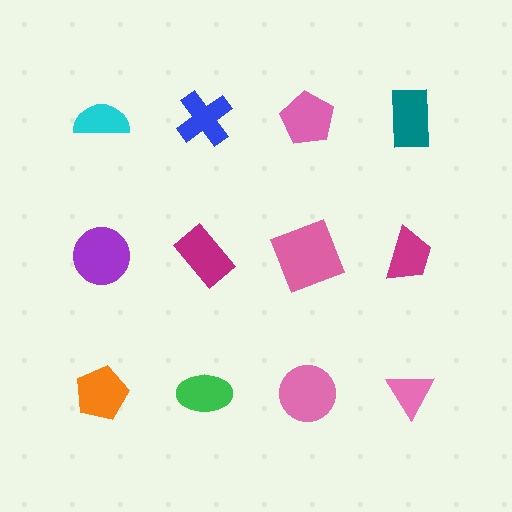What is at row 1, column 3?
A pink pentagon.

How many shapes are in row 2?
4 shapes.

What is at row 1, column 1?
A cyan semicircle.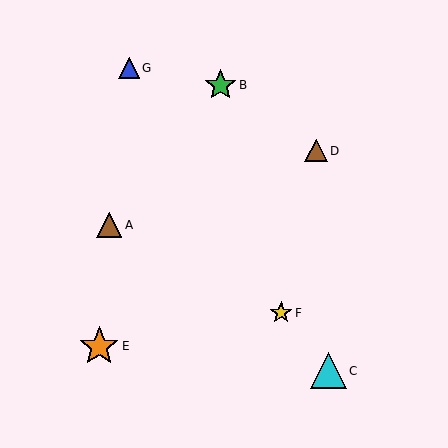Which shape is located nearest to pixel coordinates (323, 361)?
The cyan triangle (labeled C) at (328, 371) is nearest to that location.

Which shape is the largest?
The orange star (labeled E) is the largest.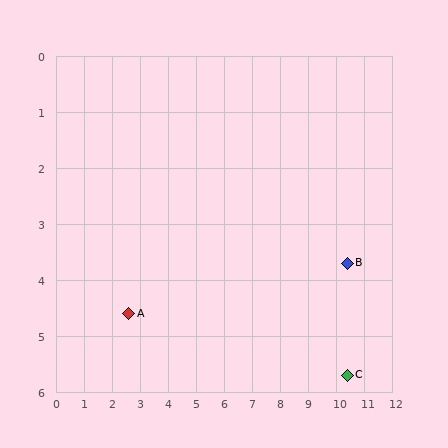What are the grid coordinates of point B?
Point B is at approximately (10.4, 3.7).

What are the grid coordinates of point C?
Point C is at approximately (10.4, 5.7).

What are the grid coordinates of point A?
Point A is at approximately (2.6, 4.6).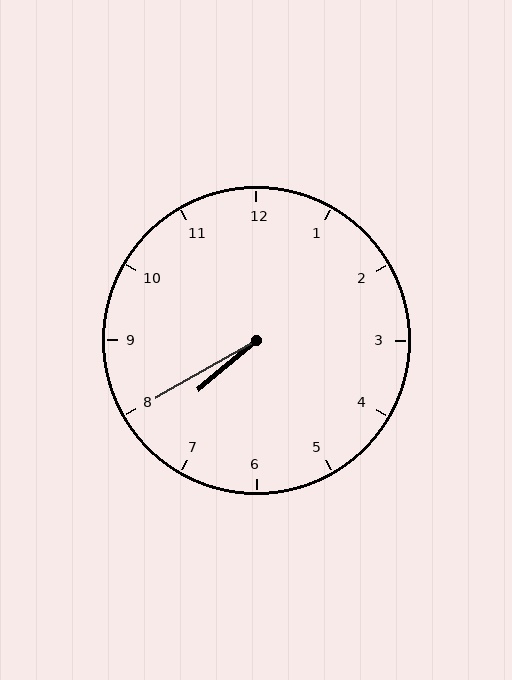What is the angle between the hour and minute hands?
Approximately 10 degrees.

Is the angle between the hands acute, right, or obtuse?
It is acute.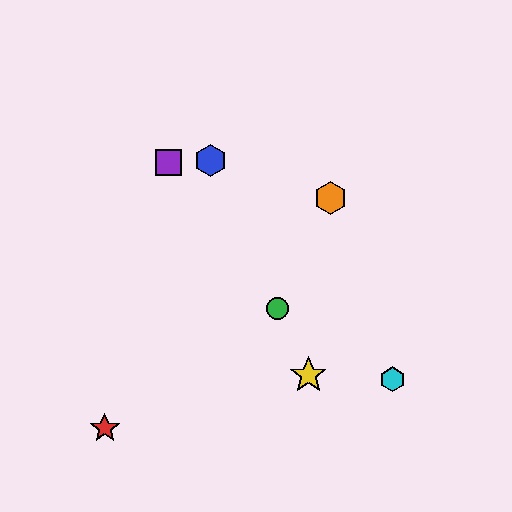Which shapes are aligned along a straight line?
The blue hexagon, the green circle, the yellow star are aligned along a straight line.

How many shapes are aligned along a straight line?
3 shapes (the blue hexagon, the green circle, the yellow star) are aligned along a straight line.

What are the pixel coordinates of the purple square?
The purple square is at (168, 162).